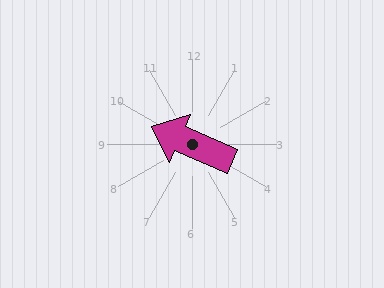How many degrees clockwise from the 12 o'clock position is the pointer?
Approximately 294 degrees.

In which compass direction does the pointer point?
Northwest.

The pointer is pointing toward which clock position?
Roughly 10 o'clock.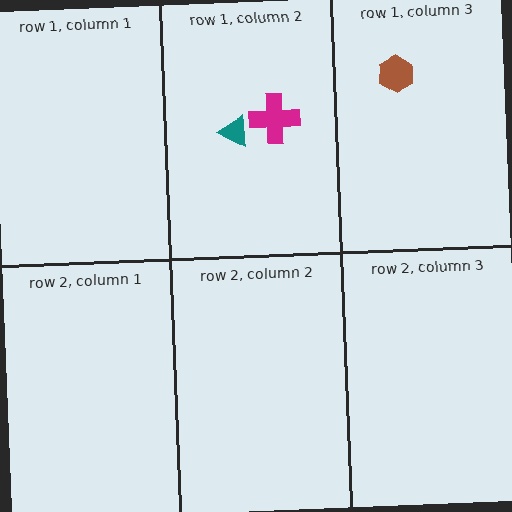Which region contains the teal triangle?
The row 1, column 2 region.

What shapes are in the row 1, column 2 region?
The magenta cross, the teal triangle.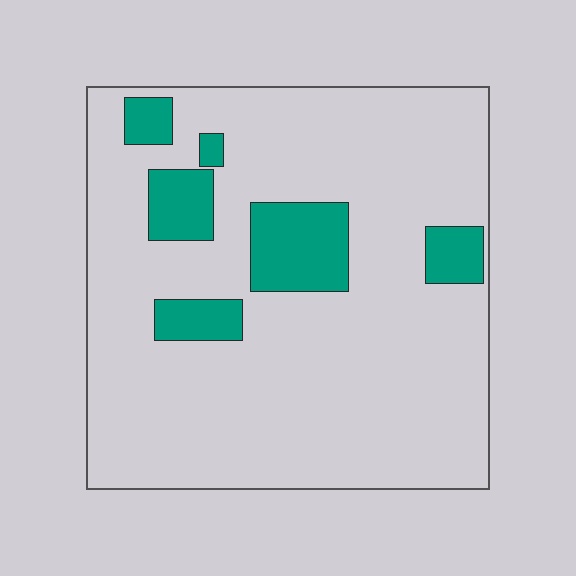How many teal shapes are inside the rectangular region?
6.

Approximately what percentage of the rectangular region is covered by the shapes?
Approximately 15%.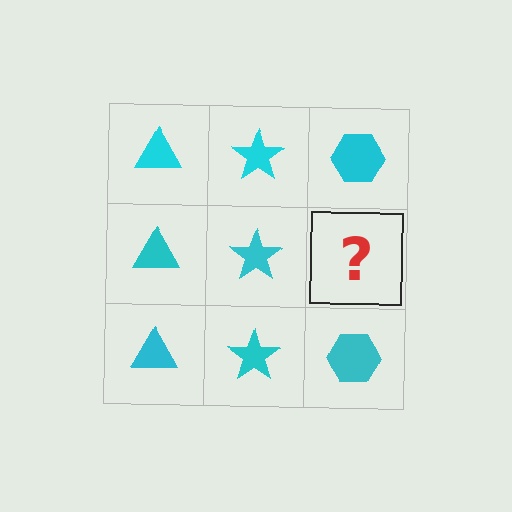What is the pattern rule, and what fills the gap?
The rule is that each column has a consistent shape. The gap should be filled with a cyan hexagon.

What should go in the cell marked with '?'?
The missing cell should contain a cyan hexagon.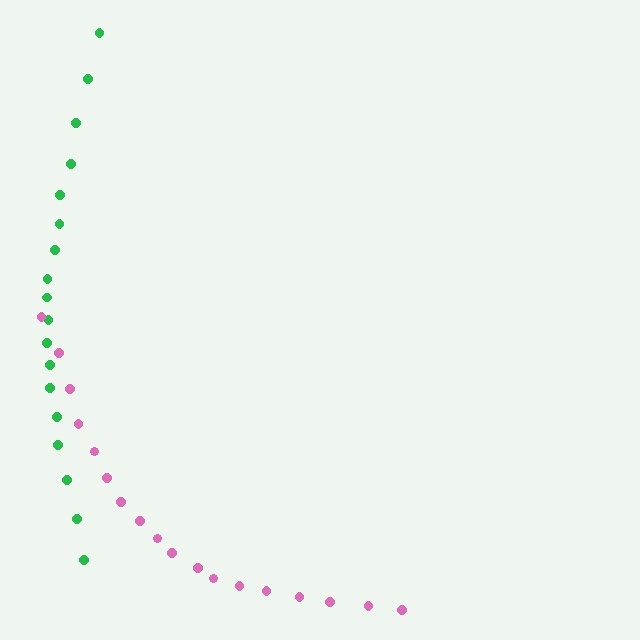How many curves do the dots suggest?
There are 2 distinct paths.